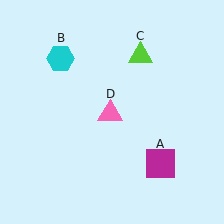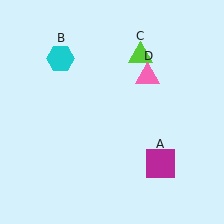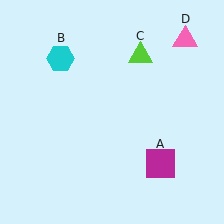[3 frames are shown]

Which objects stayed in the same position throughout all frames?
Magenta square (object A) and cyan hexagon (object B) and lime triangle (object C) remained stationary.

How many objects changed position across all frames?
1 object changed position: pink triangle (object D).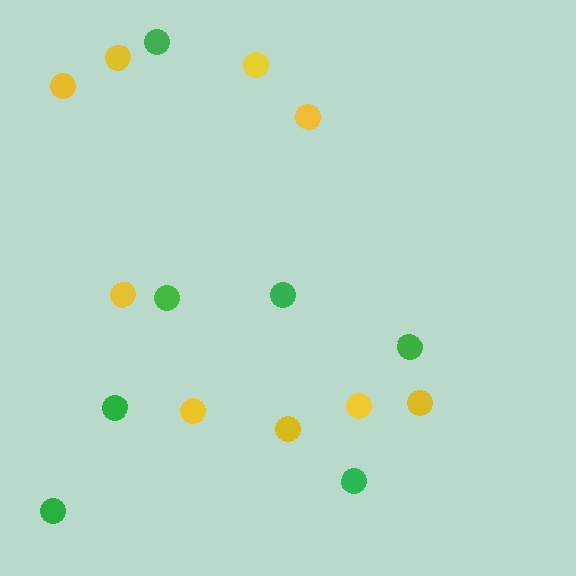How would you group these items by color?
There are 2 groups: one group of yellow circles (9) and one group of green circles (7).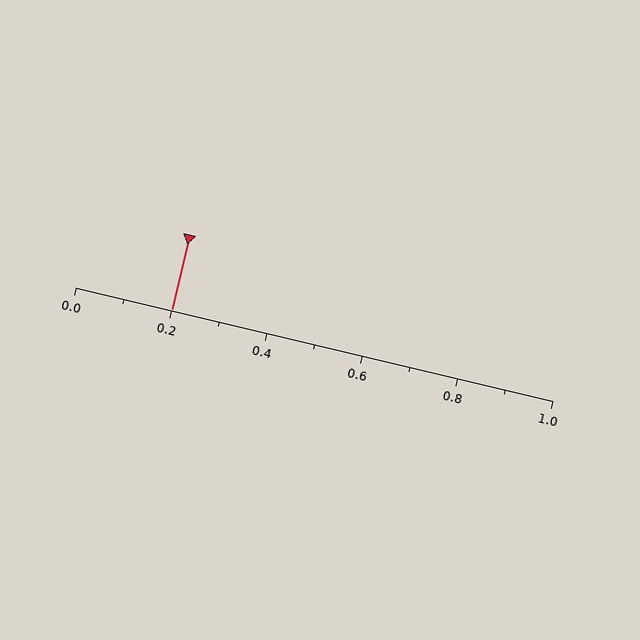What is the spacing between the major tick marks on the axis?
The major ticks are spaced 0.2 apart.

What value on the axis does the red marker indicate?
The marker indicates approximately 0.2.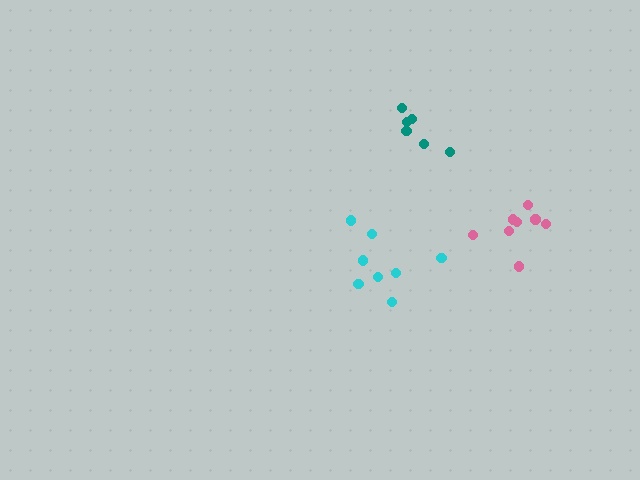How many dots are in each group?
Group 1: 8 dots, Group 2: 6 dots, Group 3: 8 dots (22 total).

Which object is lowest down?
The cyan cluster is bottommost.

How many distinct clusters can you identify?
There are 3 distinct clusters.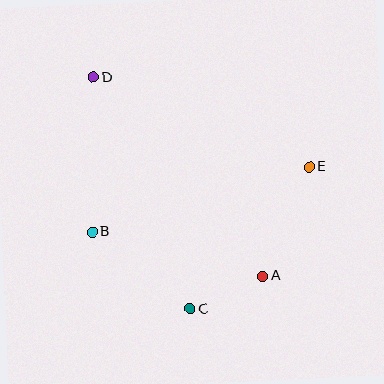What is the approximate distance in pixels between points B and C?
The distance between B and C is approximately 125 pixels.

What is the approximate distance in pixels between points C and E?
The distance between C and E is approximately 185 pixels.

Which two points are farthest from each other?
Points A and D are farthest from each other.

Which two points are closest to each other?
Points A and C are closest to each other.